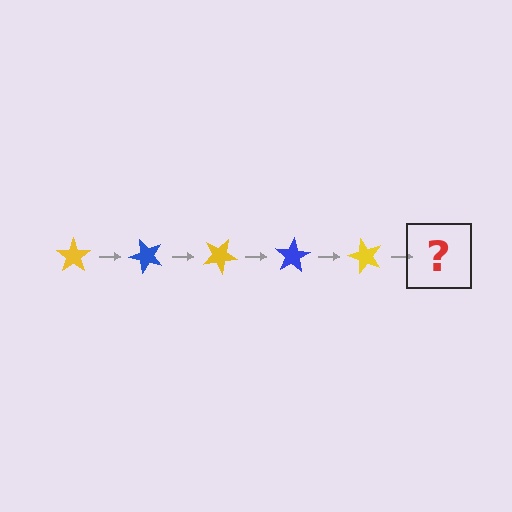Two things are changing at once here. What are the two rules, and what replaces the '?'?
The two rules are that it rotates 50 degrees each step and the color cycles through yellow and blue. The '?' should be a blue star, rotated 250 degrees from the start.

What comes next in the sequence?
The next element should be a blue star, rotated 250 degrees from the start.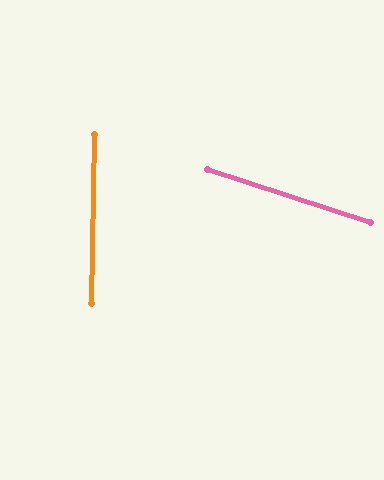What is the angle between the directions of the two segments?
Approximately 73 degrees.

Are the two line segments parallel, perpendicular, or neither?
Neither parallel nor perpendicular — they differ by about 73°.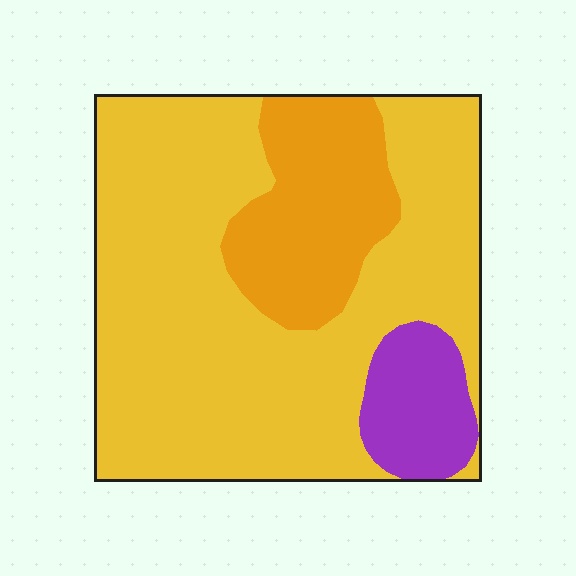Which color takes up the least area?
Purple, at roughly 10%.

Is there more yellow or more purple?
Yellow.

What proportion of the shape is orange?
Orange takes up about one fifth (1/5) of the shape.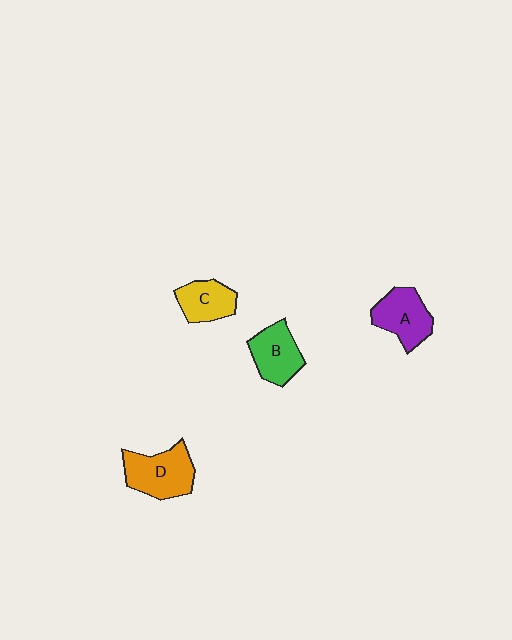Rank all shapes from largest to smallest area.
From largest to smallest: D (orange), A (purple), B (green), C (yellow).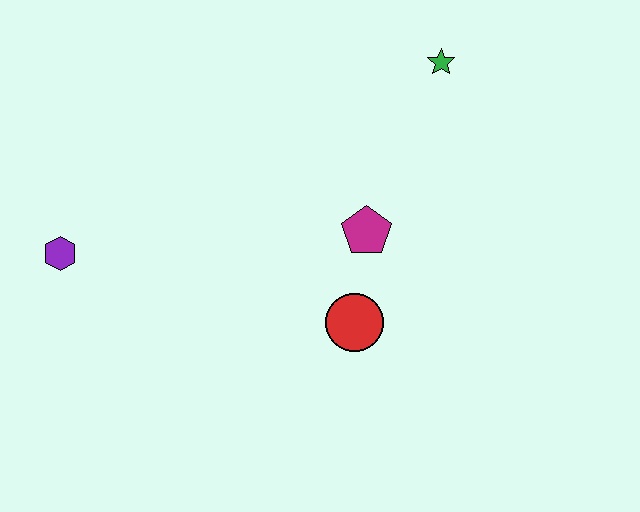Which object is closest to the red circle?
The magenta pentagon is closest to the red circle.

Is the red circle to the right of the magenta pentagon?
No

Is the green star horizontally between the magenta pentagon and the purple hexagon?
No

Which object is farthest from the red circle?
The purple hexagon is farthest from the red circle.